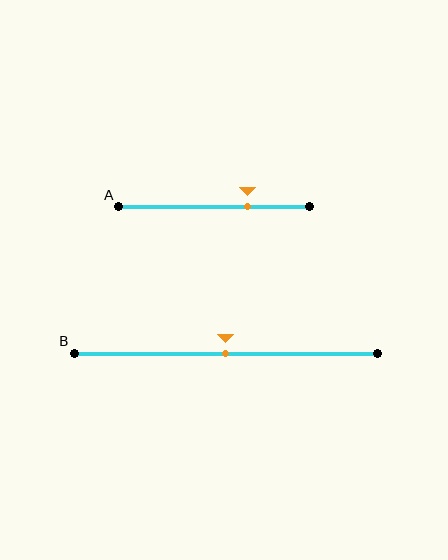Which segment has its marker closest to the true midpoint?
Segment B has its marker closest to the true midpoint.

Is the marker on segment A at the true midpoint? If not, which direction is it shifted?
No, the marker on segment A is shifted to the right by about 18% of the segment length.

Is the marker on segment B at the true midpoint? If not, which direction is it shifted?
Yes, the marker on segment B is at the true midpoint.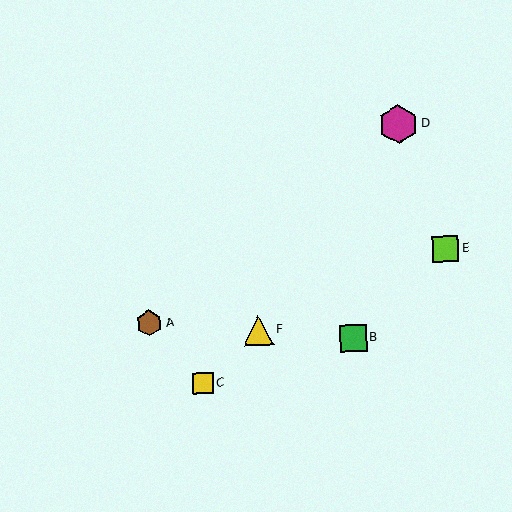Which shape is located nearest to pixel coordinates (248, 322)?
The yellow triangle (labeled F) at (258, 330) is nearest to that location.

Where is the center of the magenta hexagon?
The center of the magenta hexagon is at (398, 124).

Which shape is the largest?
The magenta hexagon (labeled D) is the largest.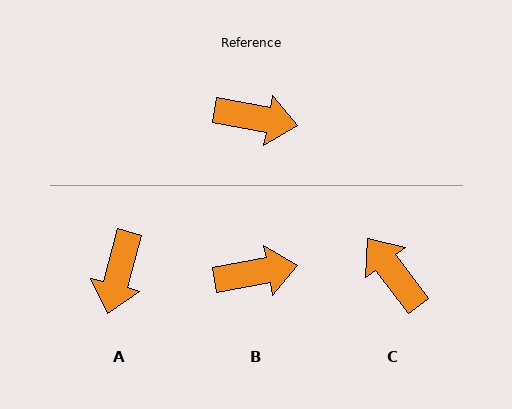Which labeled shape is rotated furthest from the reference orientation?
C, about 138 degrees away.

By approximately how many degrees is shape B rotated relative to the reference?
Approximately 21 degrees counter-clockwise.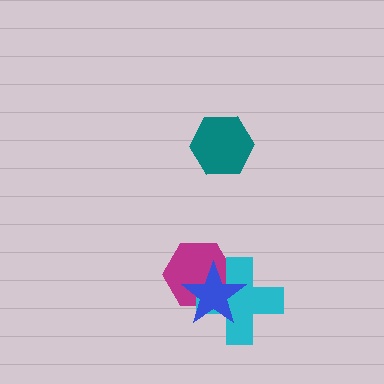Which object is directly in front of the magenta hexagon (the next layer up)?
The cyan cross is directly in front of the magenta hexagon.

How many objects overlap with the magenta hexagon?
2 objects overlap with the magenta hexagon.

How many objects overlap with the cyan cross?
2 objects overlap with the cyan cross.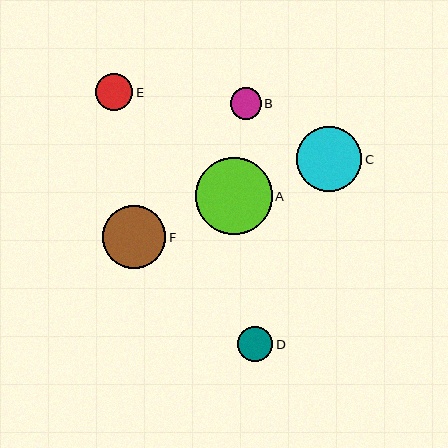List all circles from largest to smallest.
From largest to smallest: A, C, F, E, D, B.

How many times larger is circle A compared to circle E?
Circle A is approximately 2.0 times the size of circle E.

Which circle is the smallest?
Circle B is the smallest with a size of approximately 31 pixels.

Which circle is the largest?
Circle A is the largest with a size of approximately 77 pixels.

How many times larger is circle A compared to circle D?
Circle A is approximately 2.2 times the size of circle D.